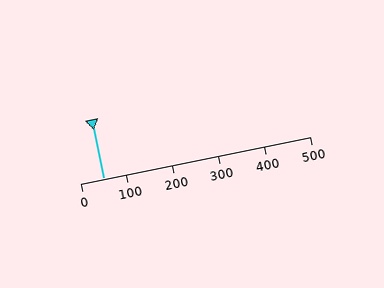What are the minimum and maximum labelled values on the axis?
The axis runs from 0 to 500.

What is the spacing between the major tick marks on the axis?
The major ticks are spaced 100 apart.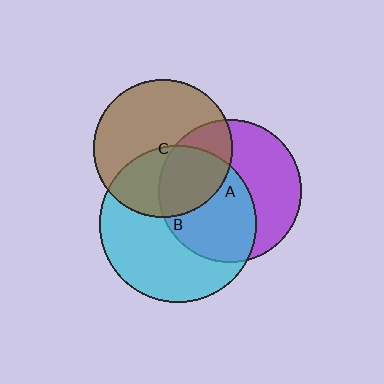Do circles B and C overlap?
Yes.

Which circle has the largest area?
Circle B (cyan).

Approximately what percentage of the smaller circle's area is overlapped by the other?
Approximately 40%.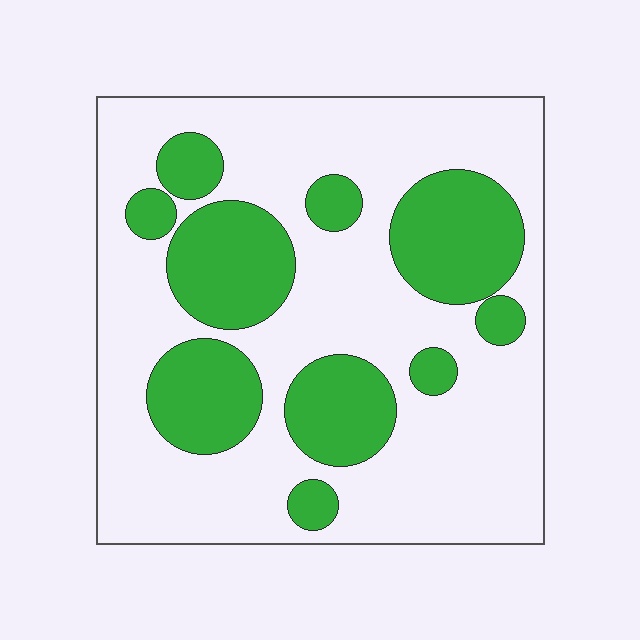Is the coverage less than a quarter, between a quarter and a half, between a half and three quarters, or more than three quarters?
Between a quarter and a half.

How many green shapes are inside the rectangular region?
10.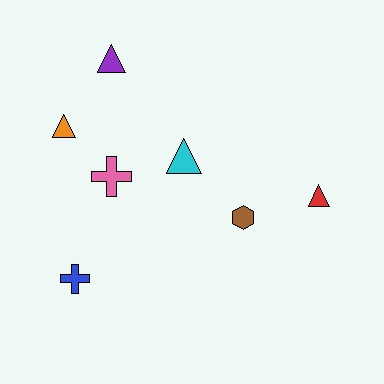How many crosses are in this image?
There are 2 crosses.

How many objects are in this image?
There are 7 objects.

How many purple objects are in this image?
There is 1 purple object.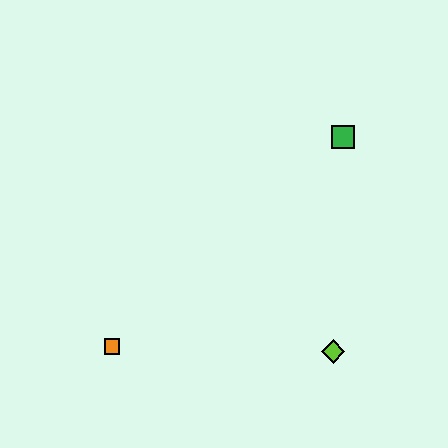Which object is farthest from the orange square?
The green square is farthest from the orange square.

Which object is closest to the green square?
The lime diamond is closest to the green square.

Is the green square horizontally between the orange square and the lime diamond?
No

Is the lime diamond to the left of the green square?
Yes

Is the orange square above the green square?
No